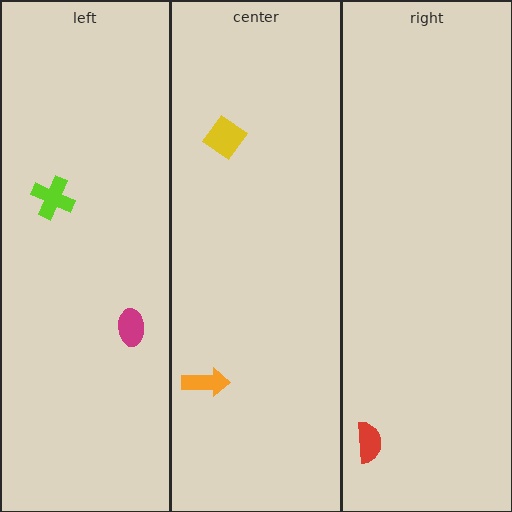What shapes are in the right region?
The red semicircle.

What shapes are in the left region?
The lime cross, the magenta ellipse.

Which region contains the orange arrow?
The center region.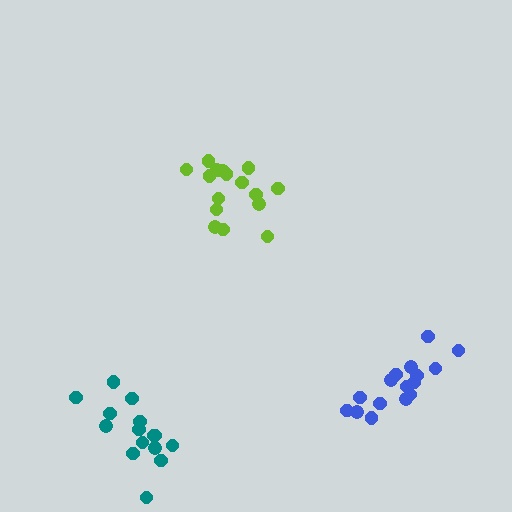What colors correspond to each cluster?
The clusters are colored: lime, teal, blue.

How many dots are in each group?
Group 1: 16 dots, Group 2: 15 dots, Group 3: 16 dots (47 total).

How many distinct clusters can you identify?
There are 3 distinct clusters.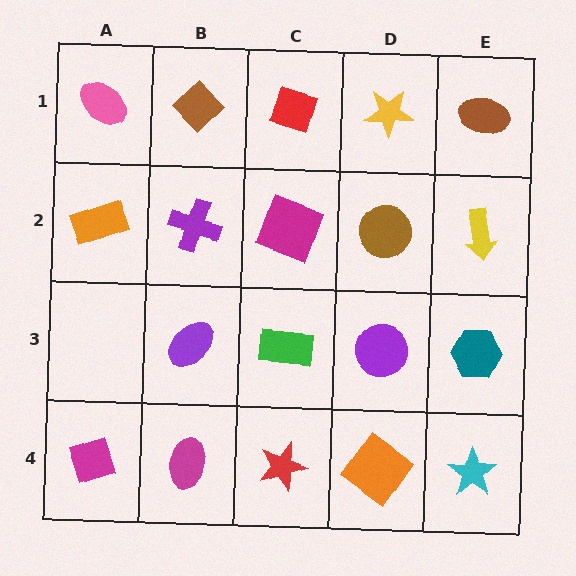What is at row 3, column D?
A purple circle.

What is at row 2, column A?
An orange rectangle.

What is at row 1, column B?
A brown diamond.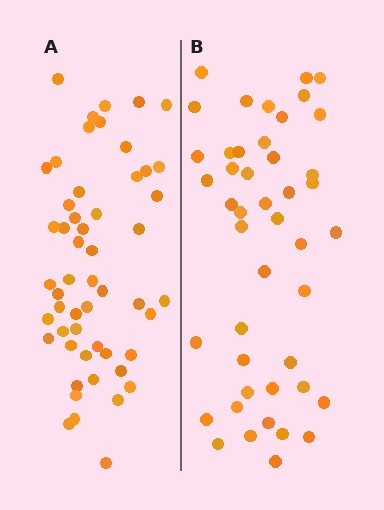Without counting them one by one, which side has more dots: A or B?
Region A (the left region) has more dots.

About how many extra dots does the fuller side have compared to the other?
Region A has roughly 8 or so more dots than region B.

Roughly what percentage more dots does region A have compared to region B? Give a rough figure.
About 20% more.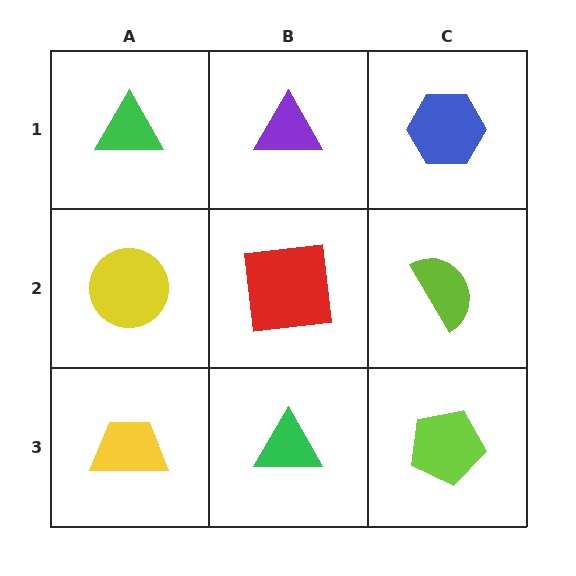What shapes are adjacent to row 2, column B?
A purple triangle (row 1, column B), a green triangle (row 3, column B), a yellow circle (row 2, column A), a lime semicircle (row 2, column C).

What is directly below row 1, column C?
A lime semicircle.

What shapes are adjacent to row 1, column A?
A yellow circle (row 2, column A), a purple triangle (row 1, column B).